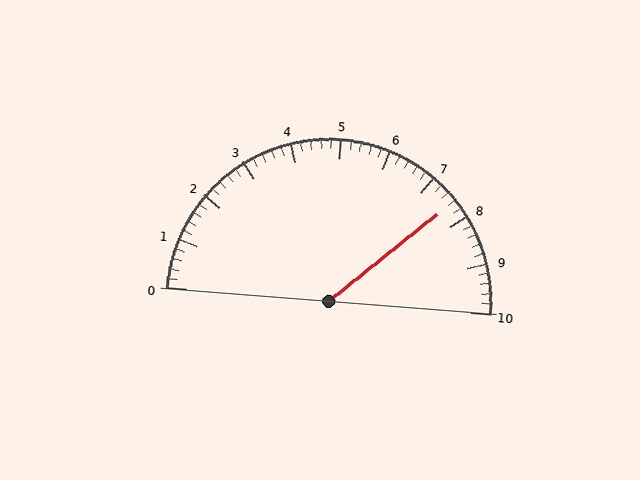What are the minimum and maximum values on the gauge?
The gauge ranges from 0 to 10.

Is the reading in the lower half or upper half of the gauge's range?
The reading is in the upper half of the range (0 to 10).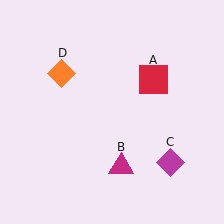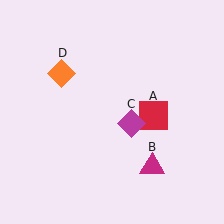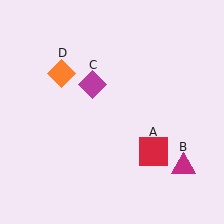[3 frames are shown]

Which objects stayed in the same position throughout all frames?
Orange diamond (object D) remained stationary.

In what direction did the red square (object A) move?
The red square (object A) moved down.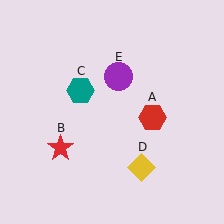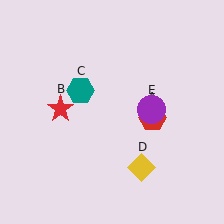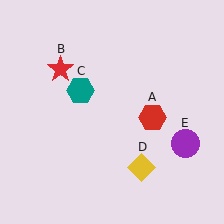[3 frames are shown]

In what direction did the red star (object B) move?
The red star (object B) moved up.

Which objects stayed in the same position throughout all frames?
Red hexagon (object A) and teal hexagon (object C) and yellow diamond (object D) remained stationary.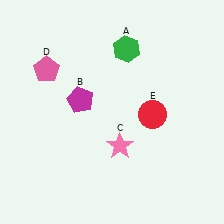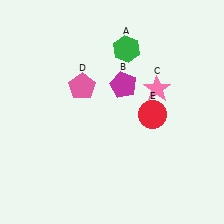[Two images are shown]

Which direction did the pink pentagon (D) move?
The pink pentagon (D) moved right.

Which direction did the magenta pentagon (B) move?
The magenta pentagon (B) moved right.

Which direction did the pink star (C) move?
The pink star (C) moved up.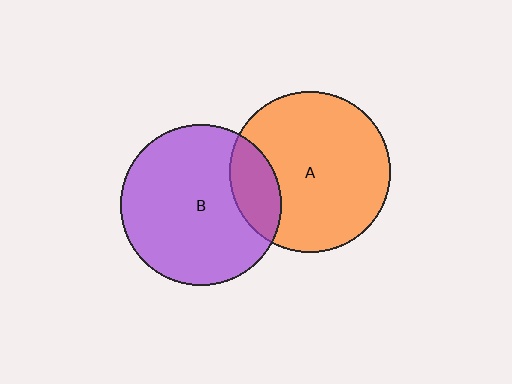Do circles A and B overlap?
Yes.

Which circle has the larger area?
Circle A (orange).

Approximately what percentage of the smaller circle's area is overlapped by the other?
Approximately 20%.